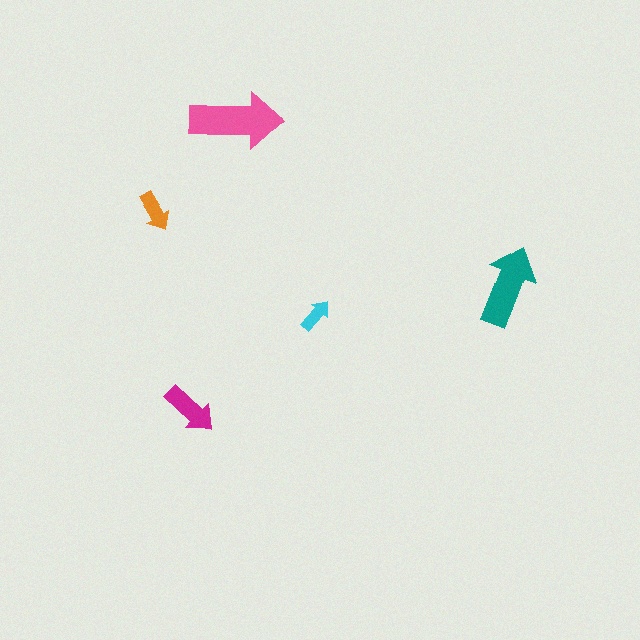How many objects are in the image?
There are 5 objects in the image.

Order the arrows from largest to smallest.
the pink one, the teal one, the magenta one, the orange one, the cyan one.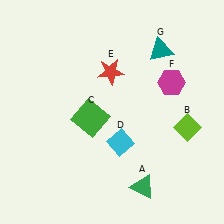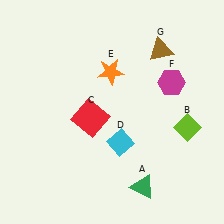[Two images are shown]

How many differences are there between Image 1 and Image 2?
There are 3 differences between the two images.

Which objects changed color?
C changed from green to red. E changed from red to orange. G changed from teal to brown.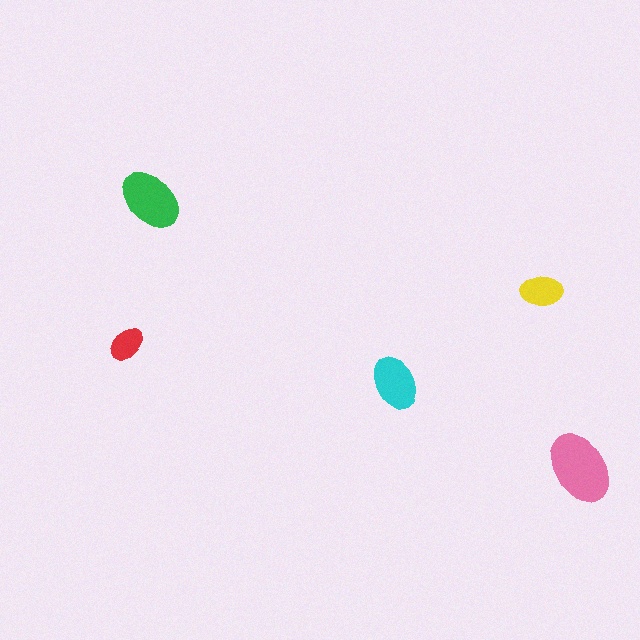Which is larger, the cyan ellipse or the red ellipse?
The cyan one.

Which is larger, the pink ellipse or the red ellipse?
The pink one.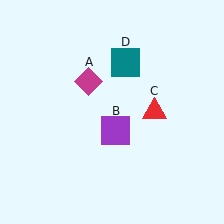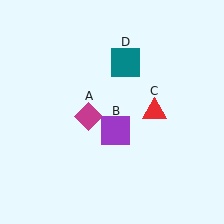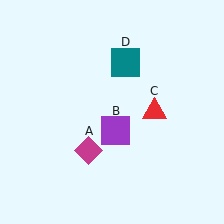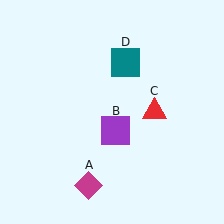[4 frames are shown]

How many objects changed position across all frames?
1 object changed position: magenta diamond (object A).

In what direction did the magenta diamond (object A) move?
The magenta diamond (object A) moved down.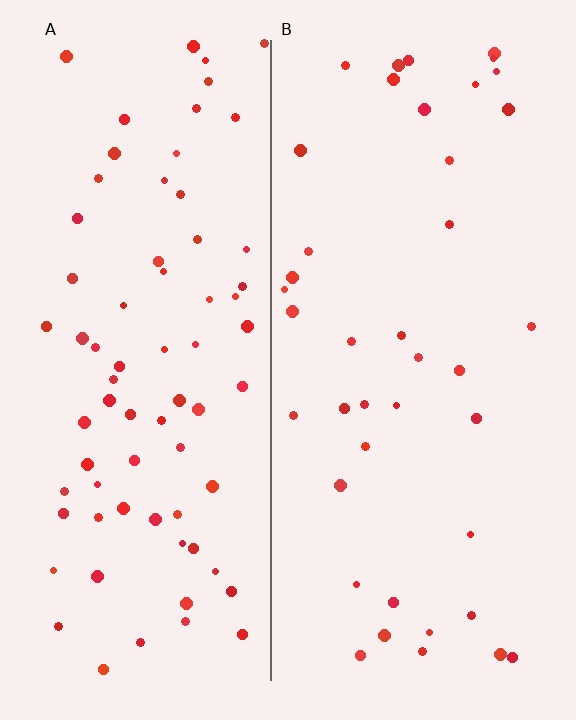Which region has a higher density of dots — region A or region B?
A (the left).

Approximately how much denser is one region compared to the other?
Approximately 1.8× — region A over region B.